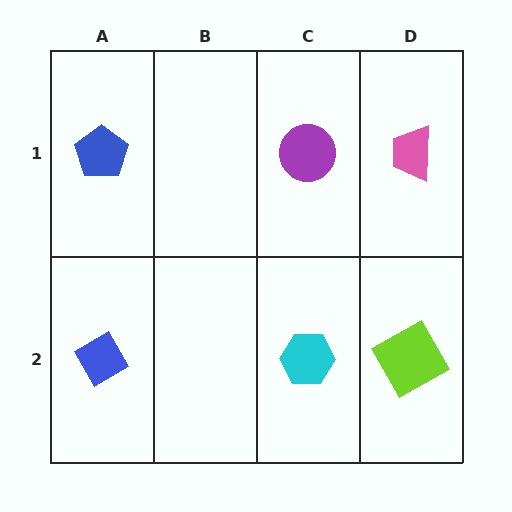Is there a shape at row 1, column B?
No, that cell is empty.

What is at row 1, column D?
A pink trapezoid.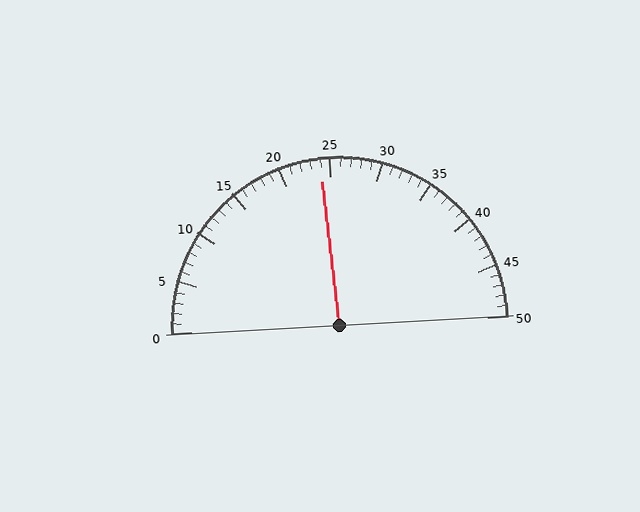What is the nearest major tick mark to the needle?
The nearest major tick mark is 25.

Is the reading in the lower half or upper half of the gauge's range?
The reading is in the lower half of the range (0 to 50).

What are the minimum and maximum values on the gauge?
The gauge ranges from 0 to 50.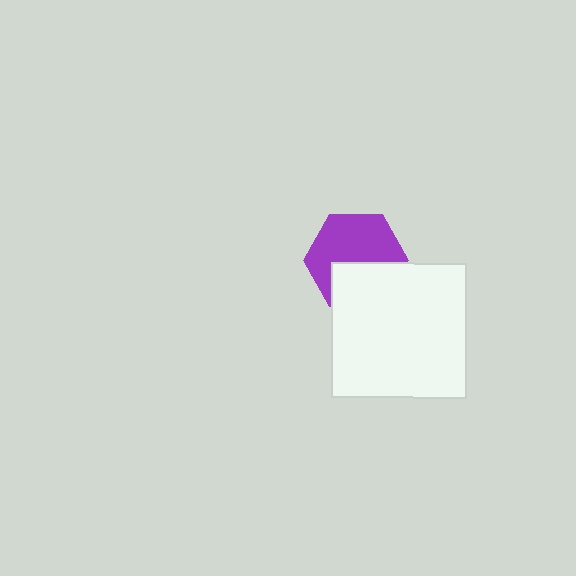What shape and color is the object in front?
The object in front is a white square.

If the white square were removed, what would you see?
You would see the complete purple hexagon.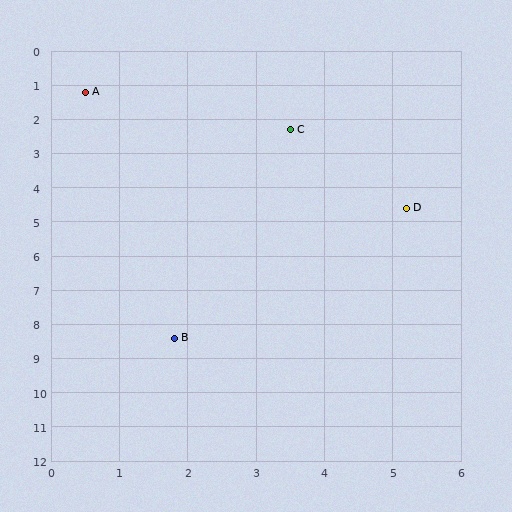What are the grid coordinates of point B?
Point B is at approximately (1.8, 8.4).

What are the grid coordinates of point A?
Point A is at approximately (0.5, 1.2).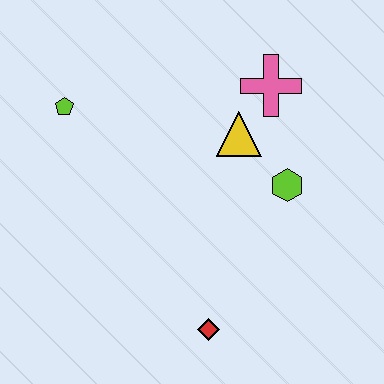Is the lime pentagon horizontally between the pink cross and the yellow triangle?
No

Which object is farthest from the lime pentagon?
The red diamond is farthest from the lime pentagon.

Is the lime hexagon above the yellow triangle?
No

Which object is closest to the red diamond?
The lime hexagon is closest to the red diamond.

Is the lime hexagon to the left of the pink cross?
No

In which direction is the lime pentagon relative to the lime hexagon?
The lime pentagon is to the left of the lime hexagon.